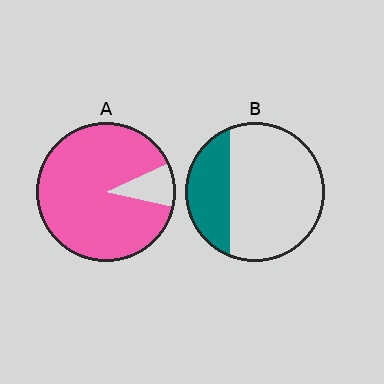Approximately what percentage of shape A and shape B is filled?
A is approximately 90% and B is approximately 30%.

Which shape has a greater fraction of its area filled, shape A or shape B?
Shape A.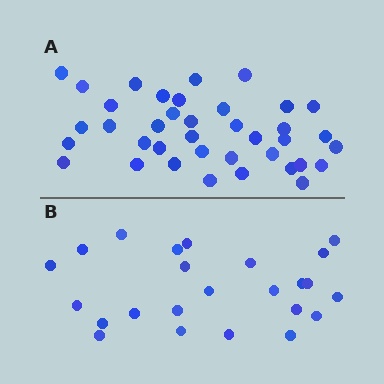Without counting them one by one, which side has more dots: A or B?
Region A (the top region) has more dots.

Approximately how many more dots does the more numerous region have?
Region A has approximately 15 more dots than region B.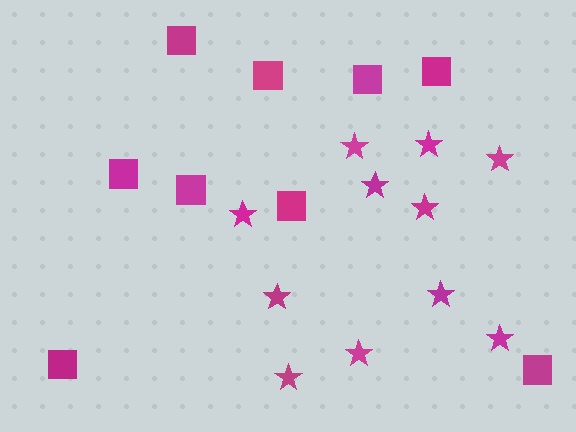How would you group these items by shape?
There are 2 groups: one group of squares (9) and one group of stars (11).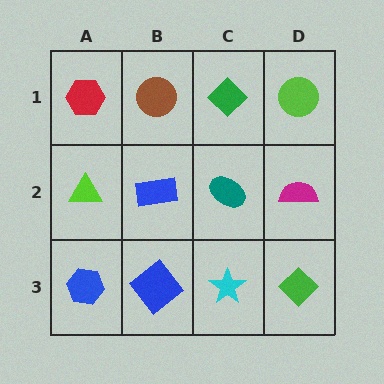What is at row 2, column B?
A blue rectangle.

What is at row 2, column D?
A magenta semicircle.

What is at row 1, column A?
A red hexagon.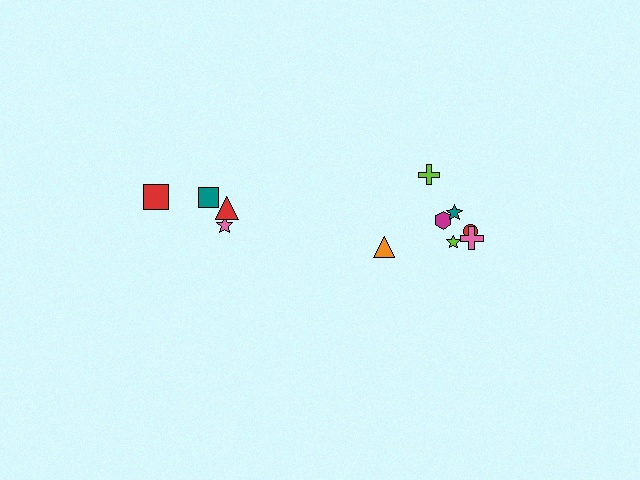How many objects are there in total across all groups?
There are 11 objects.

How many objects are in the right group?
There are 7 objects.